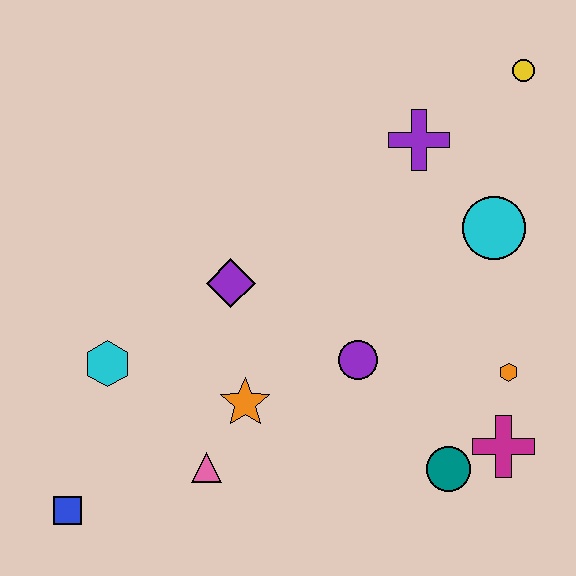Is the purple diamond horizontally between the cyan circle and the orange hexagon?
No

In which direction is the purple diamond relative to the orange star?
The purple diamond is above the orange star.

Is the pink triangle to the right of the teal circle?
No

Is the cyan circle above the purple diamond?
Yes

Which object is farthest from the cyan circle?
The blue square is farthest from the cyan circle.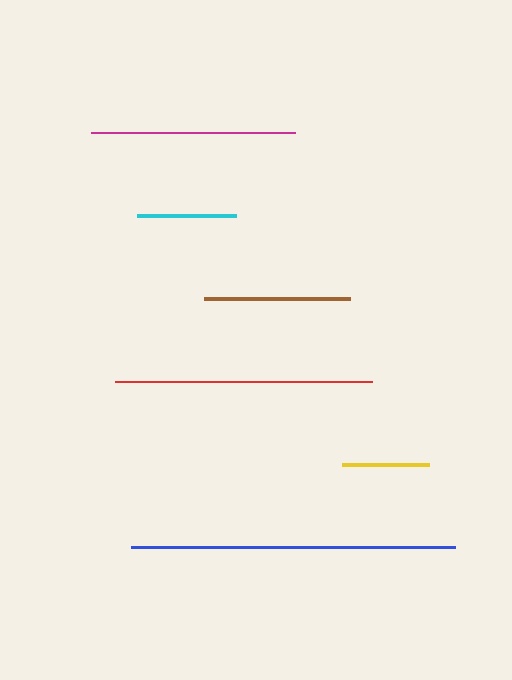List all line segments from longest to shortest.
From longest to shortest: blue, red, magenta, brown, cyan, yellow.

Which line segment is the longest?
The blue line is the longest at approximately 324 pixels.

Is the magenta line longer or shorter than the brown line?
The magenta line is longer than the brown line.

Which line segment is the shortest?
The yellow line is the shortest at approximately 87 pixels.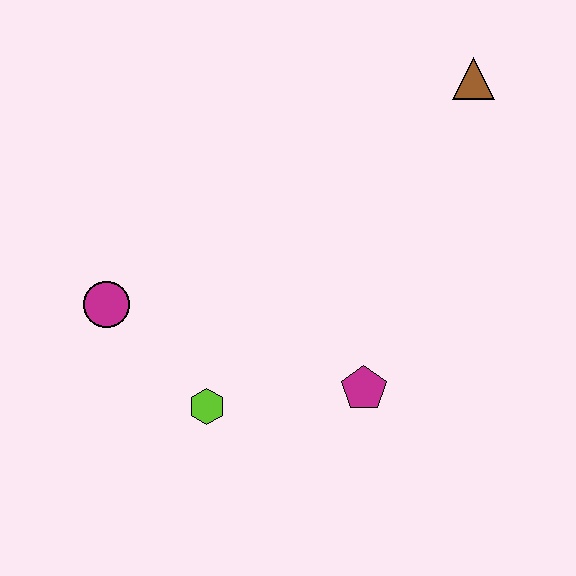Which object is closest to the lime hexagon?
The magenta circle is closest to the lime hexagon.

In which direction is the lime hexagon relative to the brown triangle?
The lime hexagon is below the brown triangle.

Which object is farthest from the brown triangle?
The magenta circle is farthest from the brown triangle.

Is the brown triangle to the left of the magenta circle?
No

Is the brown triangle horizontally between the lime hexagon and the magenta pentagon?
No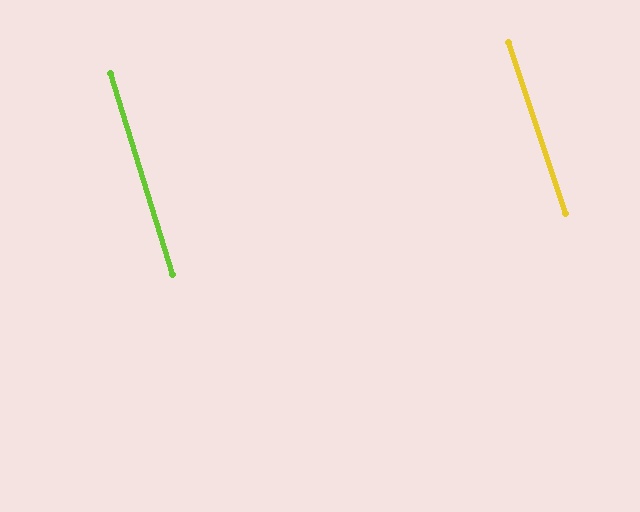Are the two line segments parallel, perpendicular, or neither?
Parallel — their directions differ by only 1.6°.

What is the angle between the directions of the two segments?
Approximately 2 degrees.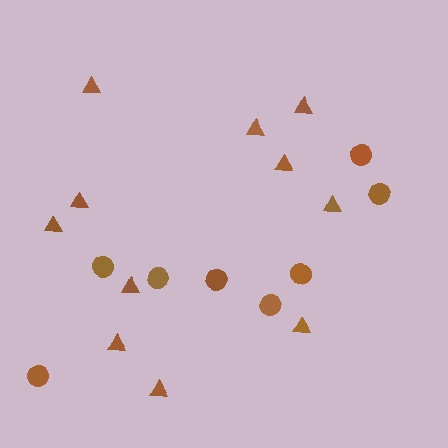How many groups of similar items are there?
There are 2 groups: one group of triangles (11) and one group of circles (8).